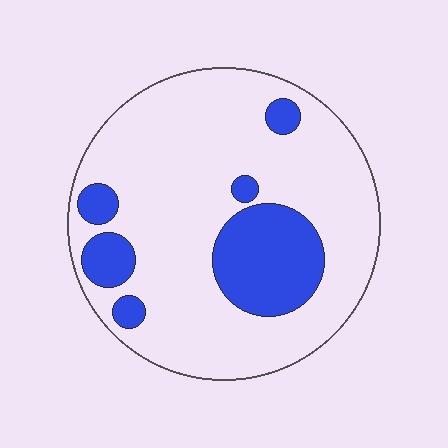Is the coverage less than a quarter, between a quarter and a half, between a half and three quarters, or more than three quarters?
Less than a quarter.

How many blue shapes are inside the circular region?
6.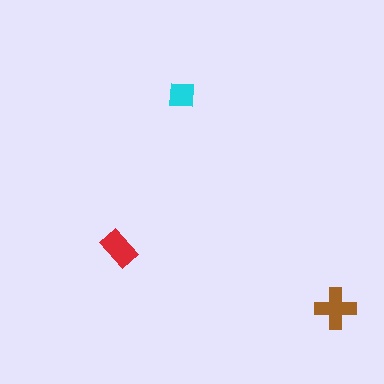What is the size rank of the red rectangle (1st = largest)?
2nd.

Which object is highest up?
The cyan square is topmost.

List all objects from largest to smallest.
The brown cross, the red rectangle, the cyan square.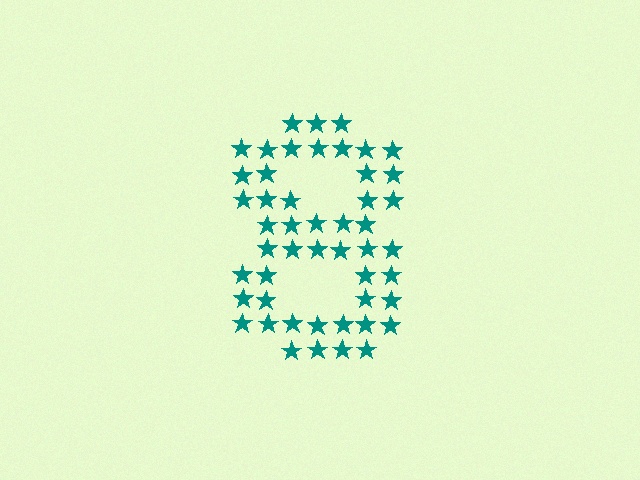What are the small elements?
The small elements are stars.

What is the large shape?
The large shape is the digit 8.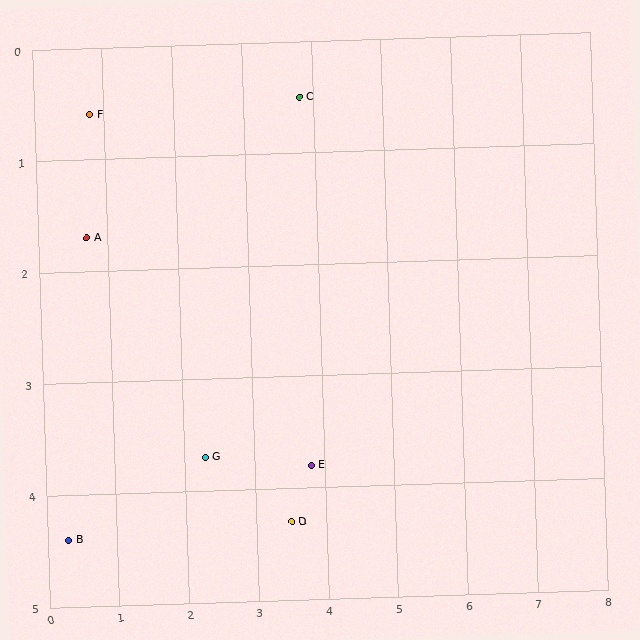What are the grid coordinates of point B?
Point B is at approximately (0.3, 4.4).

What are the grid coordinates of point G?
Point G is at approximately (2.3, 3.7).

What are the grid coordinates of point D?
Point D is at approximately (3.5, 4.3).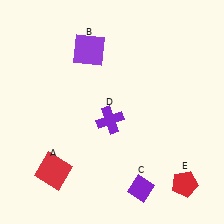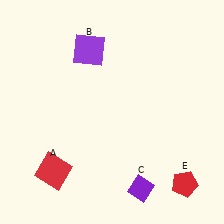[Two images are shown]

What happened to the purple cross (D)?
The purple cross (D) was removed in Image 2. It was in the bottom-left area of Image 1.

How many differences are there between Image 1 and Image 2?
There is 1 difference between the two images.